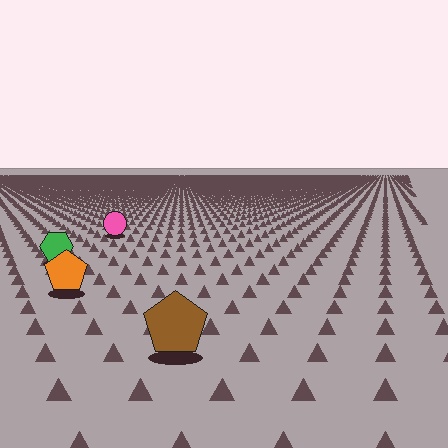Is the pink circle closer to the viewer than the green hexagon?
No. The green hexagon is closer — you can tell from the texture gradient: the ground texture is coarser near it.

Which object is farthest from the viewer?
The pink circle is farthest from the viewer. It appears smaller and the ground texture around it is denser.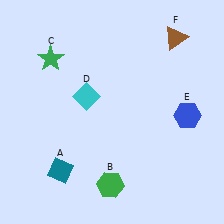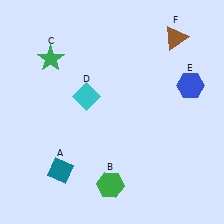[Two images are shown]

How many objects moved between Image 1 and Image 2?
1 object moved between the two images.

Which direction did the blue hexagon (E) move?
The blue hexagon (E) moved up.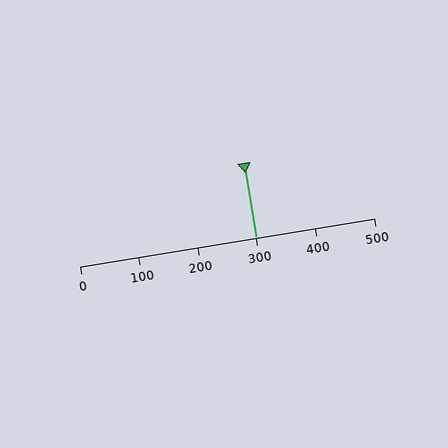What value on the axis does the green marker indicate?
The marker indicates approximately 300.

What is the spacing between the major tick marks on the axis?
The major ticks are spaced 100 apart.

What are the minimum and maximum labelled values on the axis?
The axis runs from 0 to 500.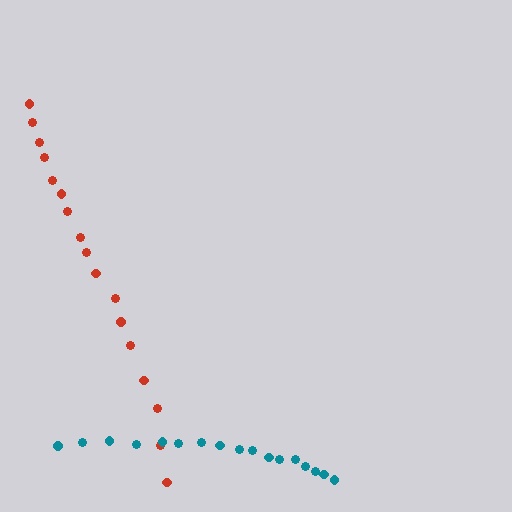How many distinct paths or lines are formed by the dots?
There are 2 distinct paths.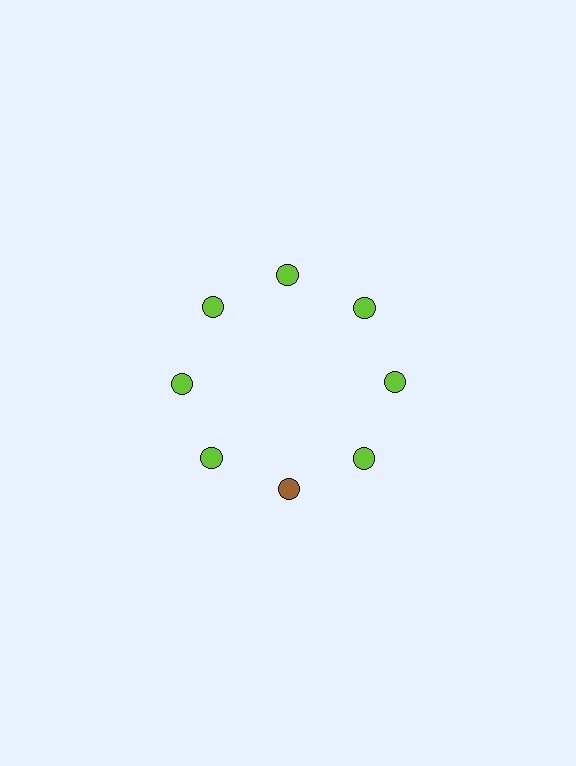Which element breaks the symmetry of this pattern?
The brown circle at roughly the 6 o'clock position breaks the symmetry. All other shapes are lime circles.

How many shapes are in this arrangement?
There are 8 shapes arranged in a ring pattern.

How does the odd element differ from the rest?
It has a different color: brown instead of lime.